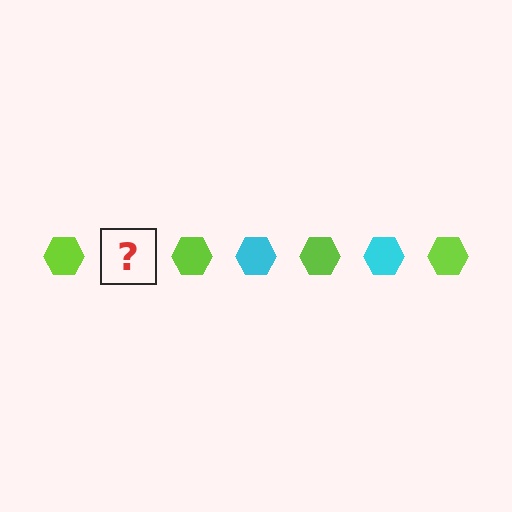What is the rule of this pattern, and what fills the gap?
The rule is that the pattern cycles through lime, cyan hexagons. The gap should be filled with a cyan hexagon.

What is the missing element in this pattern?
The missing element is a cyan hexagon.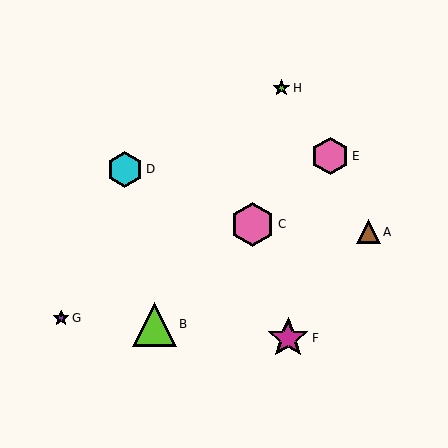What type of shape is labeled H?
Shape H is a lime star.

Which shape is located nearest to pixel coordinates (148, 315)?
The lime triangle (labeled B) at (154, 324) is nearest to that location.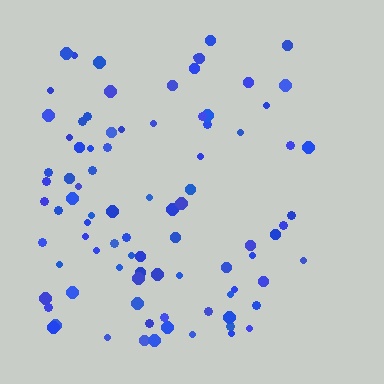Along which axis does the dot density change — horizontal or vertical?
Horizontal.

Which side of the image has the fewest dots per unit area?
The right.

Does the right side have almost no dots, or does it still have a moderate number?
Still a moderate number, just noticeably fewer than the left.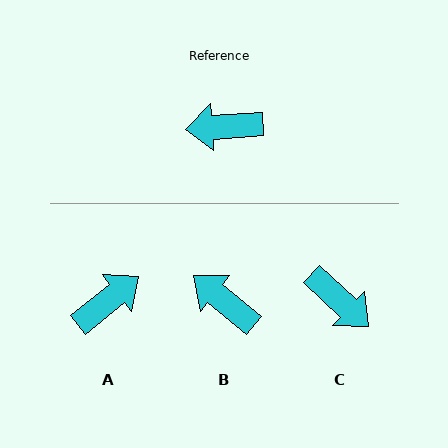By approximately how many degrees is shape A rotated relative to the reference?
Approximately 145 degrees clockwise.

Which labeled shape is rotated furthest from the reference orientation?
A, about 145 degrees away.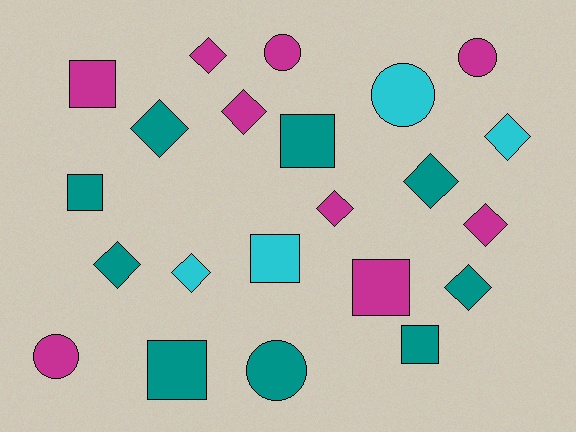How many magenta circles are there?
There are 3 magenta circles.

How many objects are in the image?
There are 22 objects.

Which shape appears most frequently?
Diamond, with 10 objects.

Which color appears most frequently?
Magenta, with 9 objects.